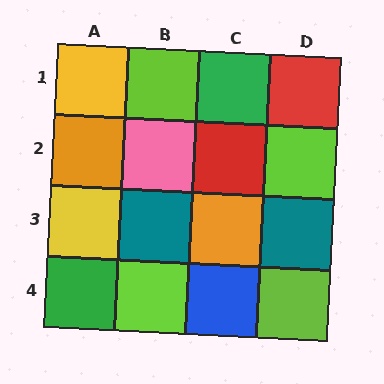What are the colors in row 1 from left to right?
Yellow, lime, green, red.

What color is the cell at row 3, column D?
Teal.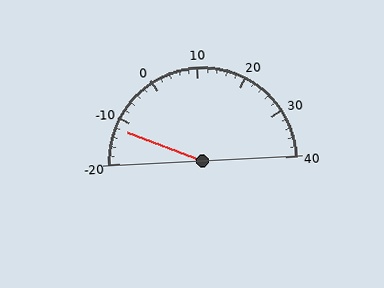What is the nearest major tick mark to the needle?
The nearest major tick mark is -10.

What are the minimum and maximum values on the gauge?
The gauge ranges from -20 to 40.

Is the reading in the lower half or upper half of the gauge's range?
The reading is in the lower half of the range (-20 to 40).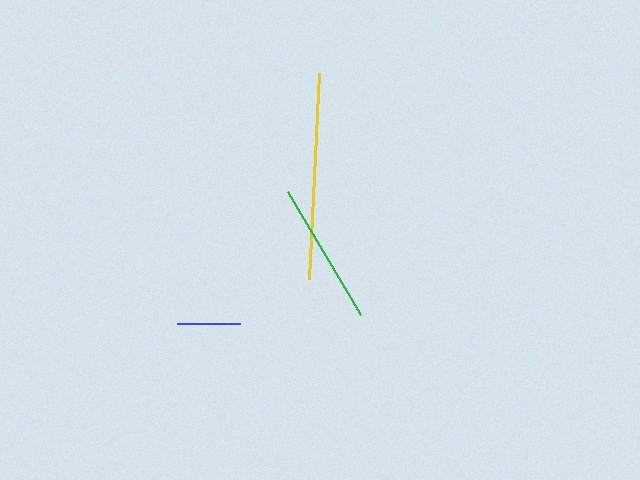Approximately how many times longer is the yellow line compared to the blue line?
The yellow line is approximately 3.2 times the length of the blue line.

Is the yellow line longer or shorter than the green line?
The yellow line is longer than the green line.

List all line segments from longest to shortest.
From longest to shortest: yellow, green, blue.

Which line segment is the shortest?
The blue line is the shortest at approximately 64 pixels.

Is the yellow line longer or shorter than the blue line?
The yellow line is longer than the blue line.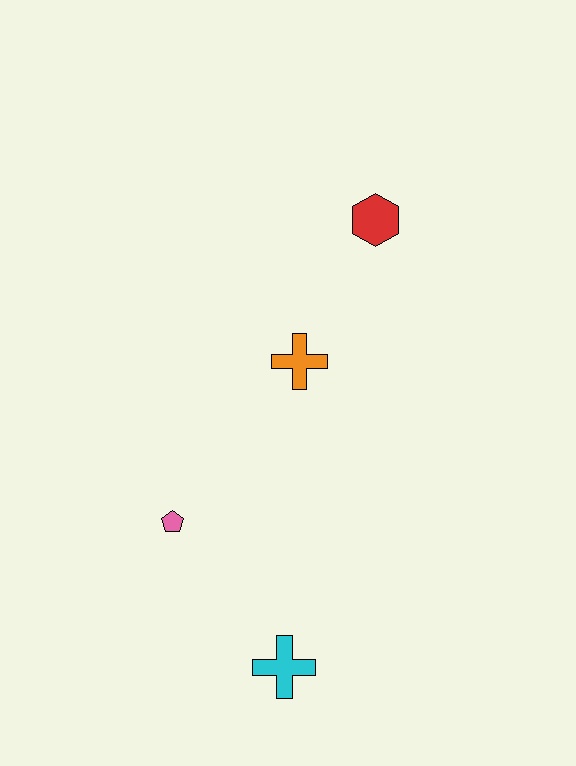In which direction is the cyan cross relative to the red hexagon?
The cyan cross is below the red hexagon.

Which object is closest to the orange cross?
The red hexagon is closest to the orange cross.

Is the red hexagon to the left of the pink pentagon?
No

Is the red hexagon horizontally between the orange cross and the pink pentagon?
No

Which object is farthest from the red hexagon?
The cyan cross is farthest from the red hexagon.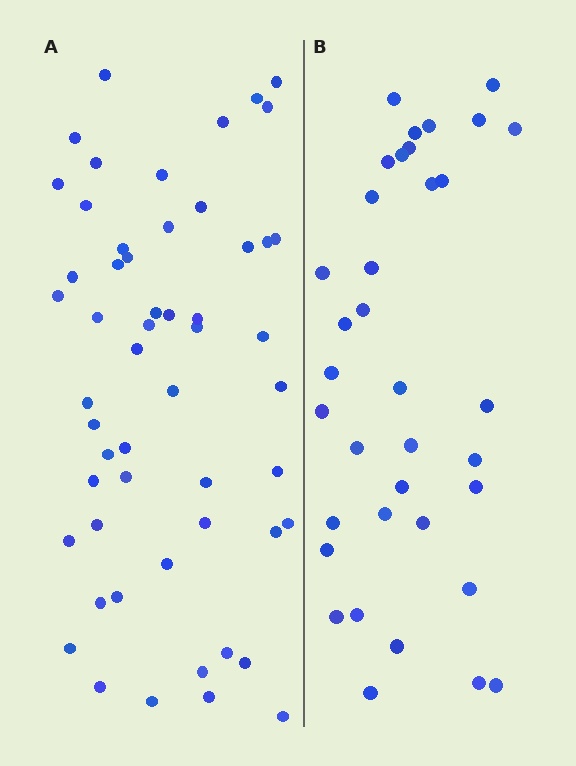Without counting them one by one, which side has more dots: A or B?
Region A (the left region) has more dots.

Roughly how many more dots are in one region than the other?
Region A has approximately 20 more dots than region B.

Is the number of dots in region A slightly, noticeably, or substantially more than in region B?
Region A has substantially more. The ratio is roughly 1.5 to 1.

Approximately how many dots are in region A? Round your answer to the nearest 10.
About 50 dots. (The exact count is 54, which rounds to 50.)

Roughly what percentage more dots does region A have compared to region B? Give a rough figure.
About 50% more.